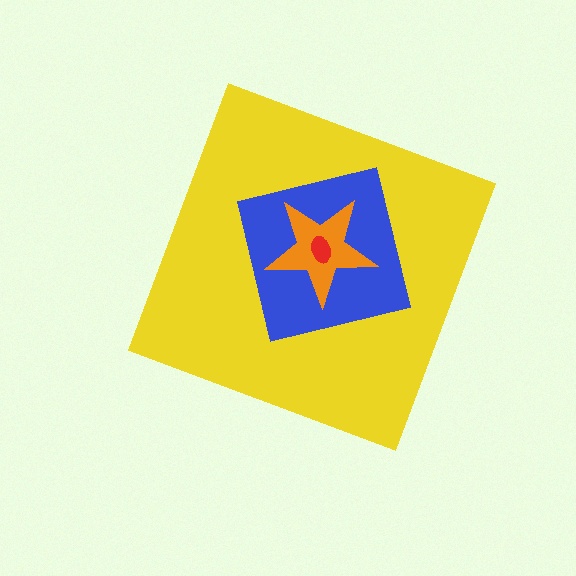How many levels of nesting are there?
4.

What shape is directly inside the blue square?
The orange star.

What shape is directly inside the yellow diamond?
The blue square.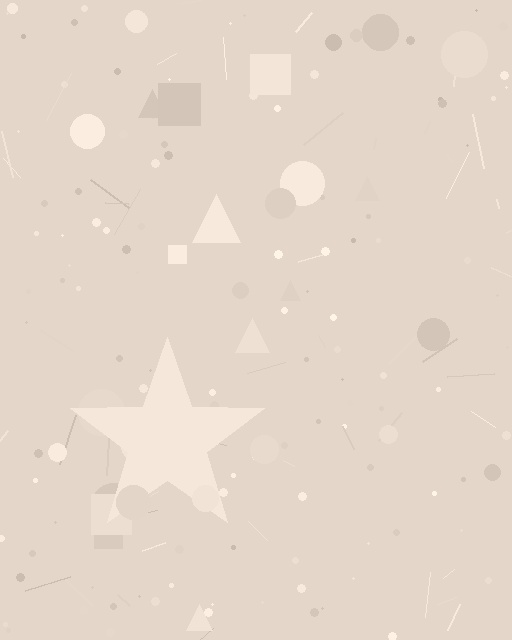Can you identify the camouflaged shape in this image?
The camouflaged shape is a star.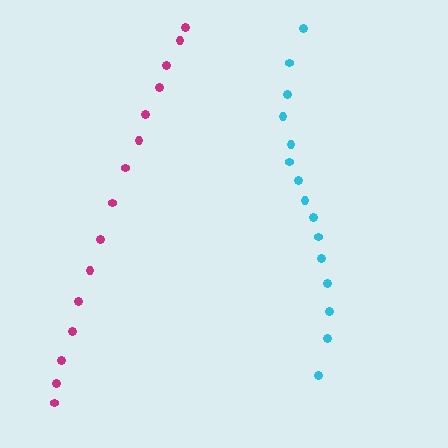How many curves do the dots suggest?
There are 2 distinct paths.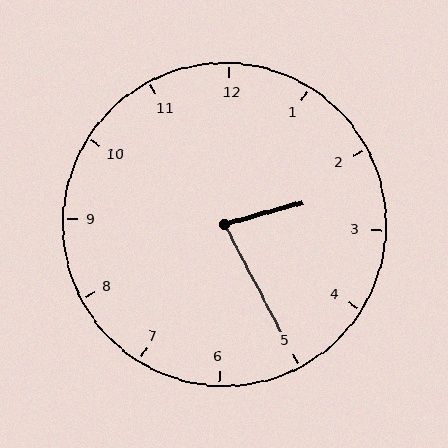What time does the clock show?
2:25.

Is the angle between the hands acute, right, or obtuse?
It is acute.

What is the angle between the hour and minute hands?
Approximately 78 degrees.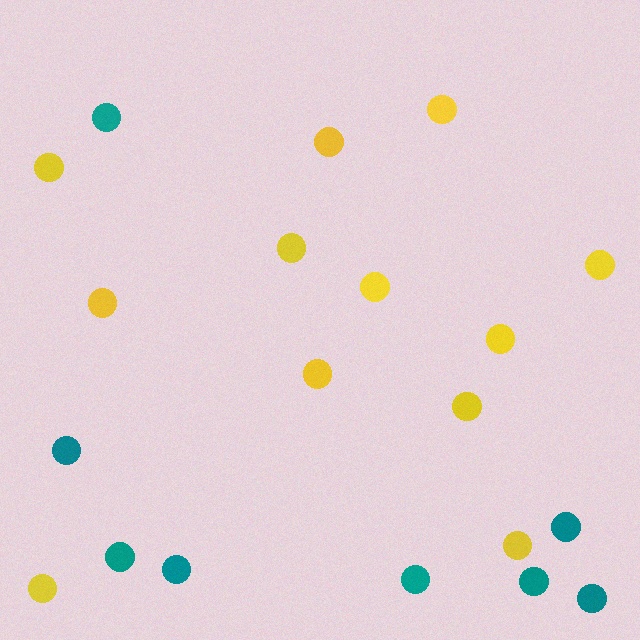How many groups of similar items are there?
There are 2 groups: one group of yellow circles (12) and one group of teal circles (8).